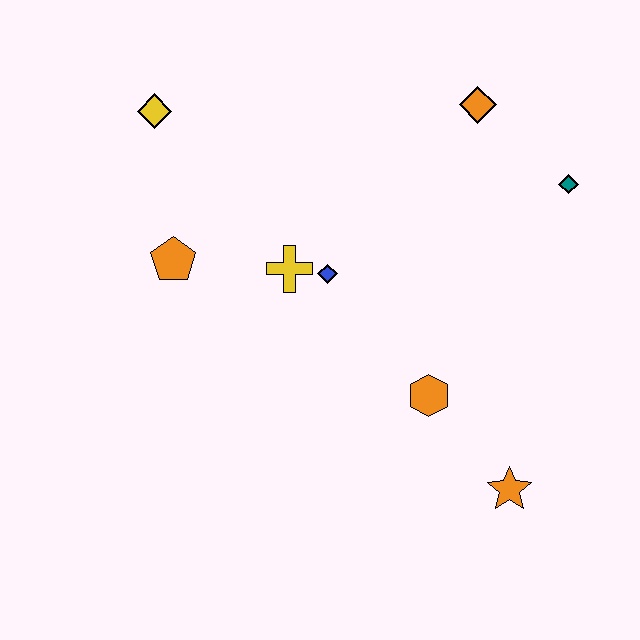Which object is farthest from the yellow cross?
The orange star is farthest from the yellow cross.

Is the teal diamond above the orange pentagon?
Yes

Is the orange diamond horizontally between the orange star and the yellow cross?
Yes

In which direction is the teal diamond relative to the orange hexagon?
The teal diamond is above the orange hexagon.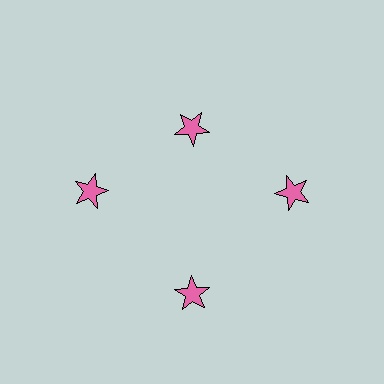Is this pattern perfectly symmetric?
No. The 4 pink stars are arranged in a ring, but one element near the 12 o'clock position is pulled inward toward the center, breaking the 4-fold rotational symmetry.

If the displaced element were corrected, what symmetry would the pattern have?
It would have 4-fold rotational symmetry — the pattern would map onto itself every 90 degrees.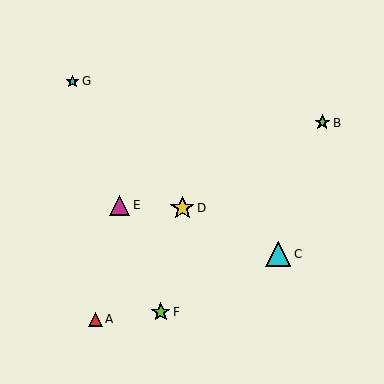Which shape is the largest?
The cyan triangle (labeled C) is the largest.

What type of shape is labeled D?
Shape D is a yellow star.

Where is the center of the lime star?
The center of the lime star is at (322, 123).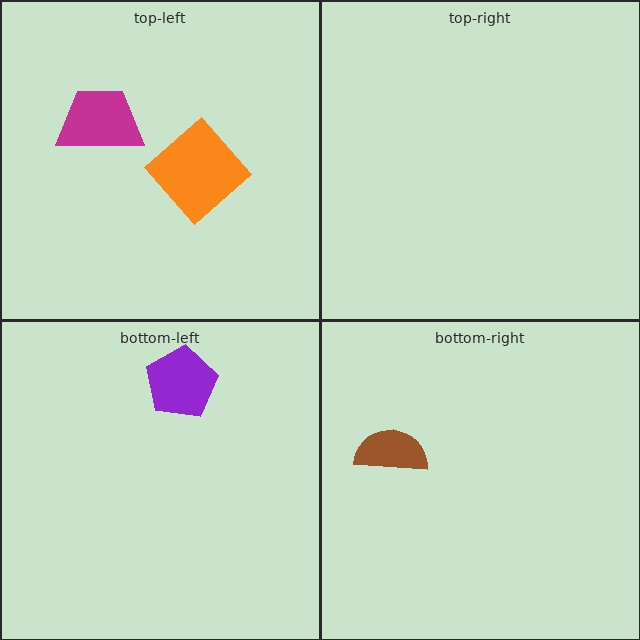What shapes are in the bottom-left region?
The purple pentagon.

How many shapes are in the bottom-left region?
1.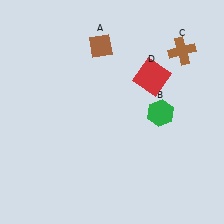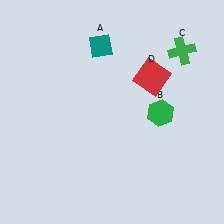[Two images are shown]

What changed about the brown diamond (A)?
In Image 1, A is brown. In Image 2, it changed to teal.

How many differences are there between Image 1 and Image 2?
There are 2 differences between the two images.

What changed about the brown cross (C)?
In Image 1, C is brown. In Image 2, it changed to green.